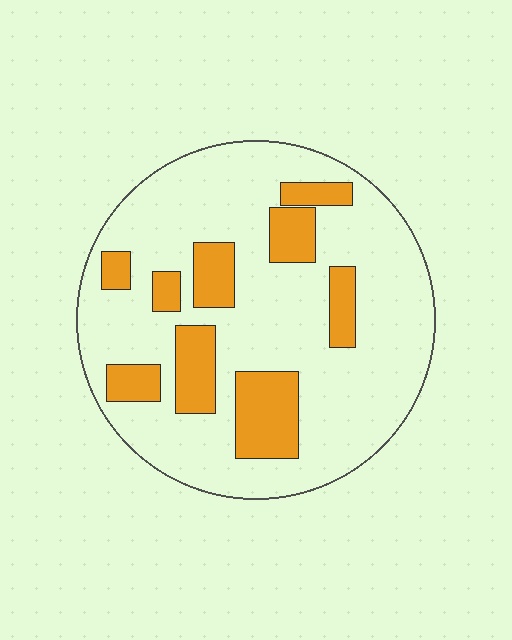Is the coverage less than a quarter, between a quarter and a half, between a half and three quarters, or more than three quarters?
Less than a quarter.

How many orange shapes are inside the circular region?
9.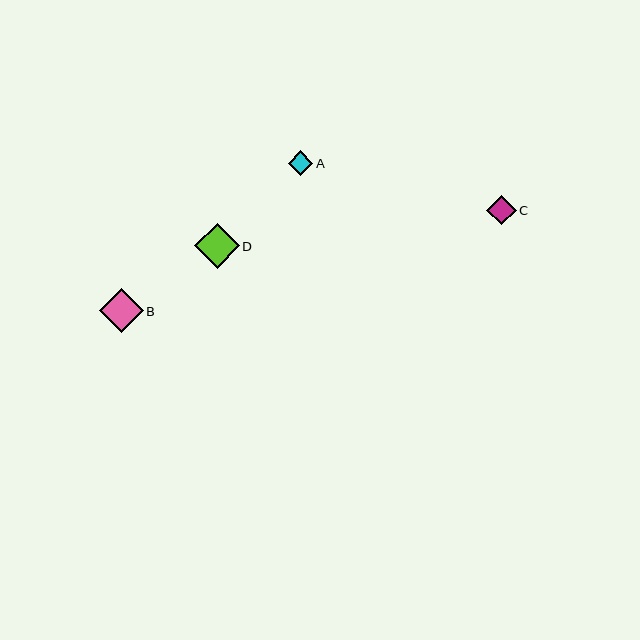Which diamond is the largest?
Diamond D is the largest with a size of approximately 45 pixels.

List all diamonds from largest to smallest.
From largest to smallest: D, B, C, A.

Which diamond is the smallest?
Diamond A is the smallest with a size of approximately 24 pixels.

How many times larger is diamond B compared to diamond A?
Diamond B is approximately 1.8 times the size of diamond A.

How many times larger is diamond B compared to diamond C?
Diamond B is approximately 1.5 times the size of diamond C.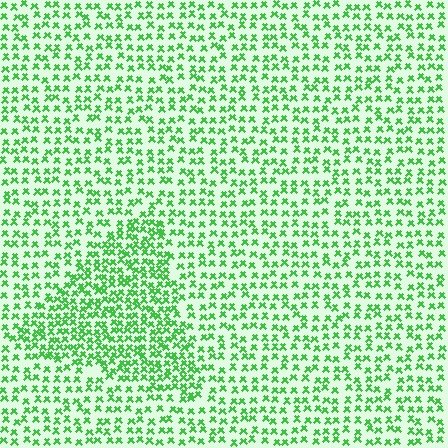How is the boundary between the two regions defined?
The boundary is defined by a change in element density (approximately 1.8x ratio). All elements are the same color, size, and shape.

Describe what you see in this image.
The image contains small green elements arranged at two different densities. A triangle-shaped region is visible where the elements are more densely packed than the surrounding area.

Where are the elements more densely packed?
The elements are more densely packed inside the triangle boundary.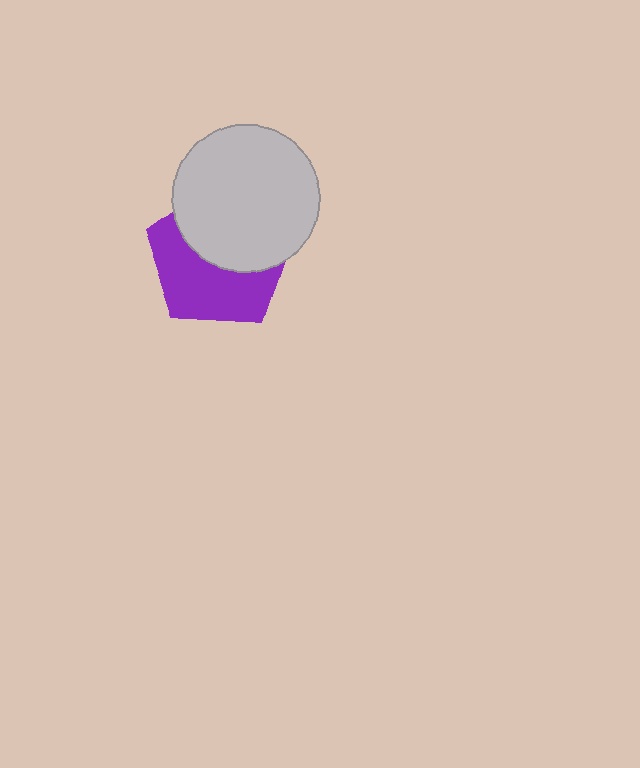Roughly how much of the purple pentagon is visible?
About half of it is visible (roughly 51%).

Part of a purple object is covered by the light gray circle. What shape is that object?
It is a pentagon.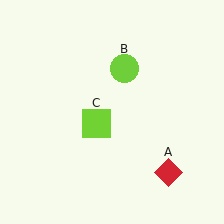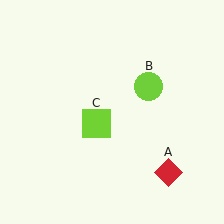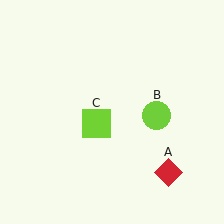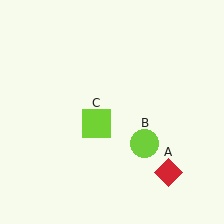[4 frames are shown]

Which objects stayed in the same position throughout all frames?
Red diamond (object A) and lime square (object C) remained stationary.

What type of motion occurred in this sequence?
The lime circle (object B) rotated clockwise around the center of the scene.